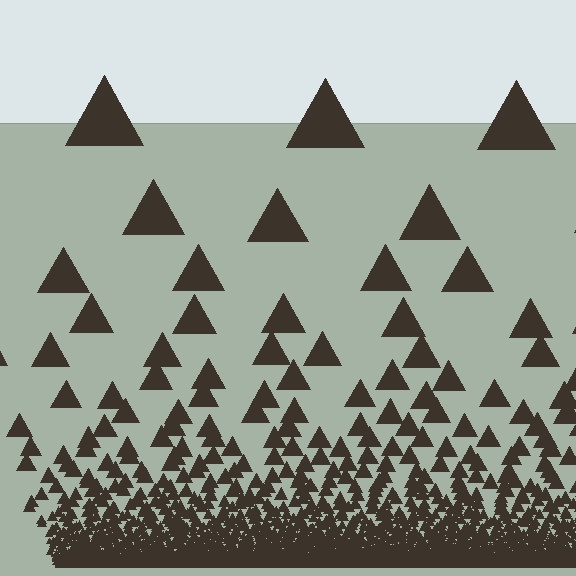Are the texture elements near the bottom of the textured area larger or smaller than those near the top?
Smaller. The gradient is inverted — elements near the bottom are smaller and denser.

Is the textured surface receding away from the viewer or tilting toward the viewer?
The surface appears to tilt toward the viewer. Texture elements get larger and sparser toward the top.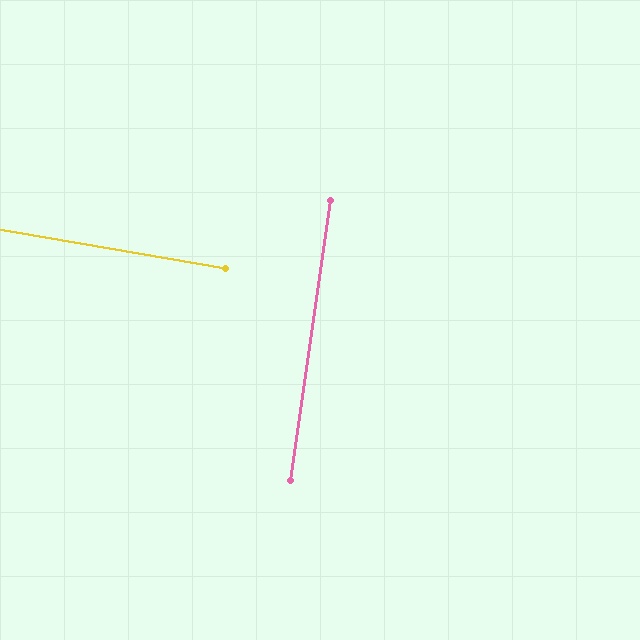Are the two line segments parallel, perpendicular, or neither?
Perpendicular — they meet at approximately 88°.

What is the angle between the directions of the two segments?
Approximately 88 degrees.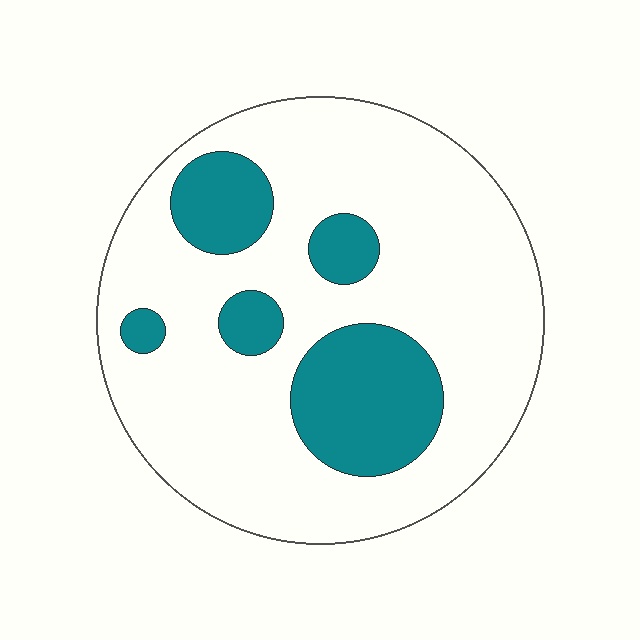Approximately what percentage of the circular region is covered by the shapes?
Approximately 25%.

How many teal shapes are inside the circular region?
5.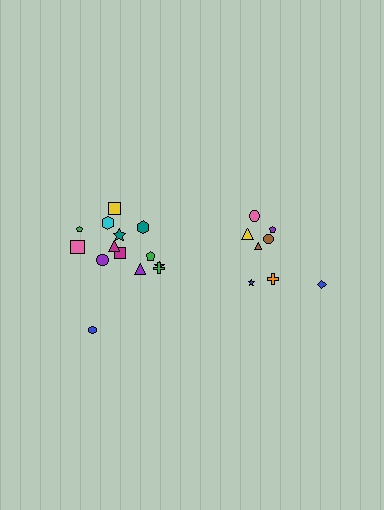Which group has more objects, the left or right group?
The left group.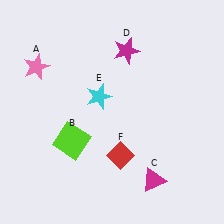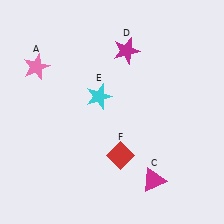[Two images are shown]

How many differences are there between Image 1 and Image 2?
There is 1 difference between the two images.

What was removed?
The lime square (B) was removed in Image 2.